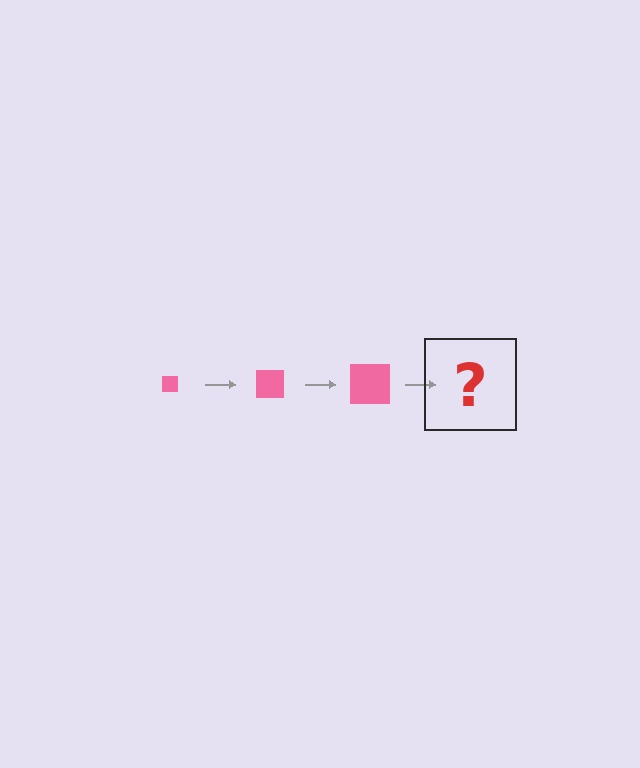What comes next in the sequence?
The next element should be a pink square, larger than the previous one.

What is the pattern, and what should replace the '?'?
The pattern is that the square gets progressively larger each step. The '?' should be a pink square, larger than the previous one.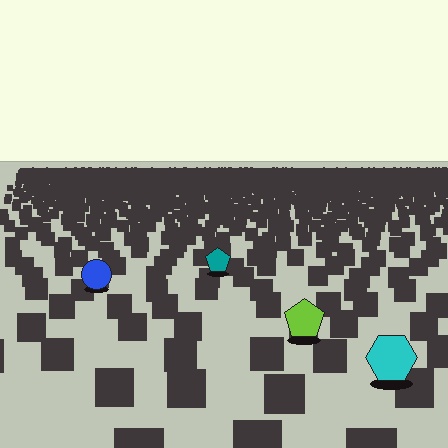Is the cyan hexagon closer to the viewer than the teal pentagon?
Yes. The cyan hexagon is closer — you can tell from the texture gradient: the ground texture is coarser near it.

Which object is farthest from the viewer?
The teal pentagon is farthest from the viewer. It appears smaller and the ground texture around it is denser.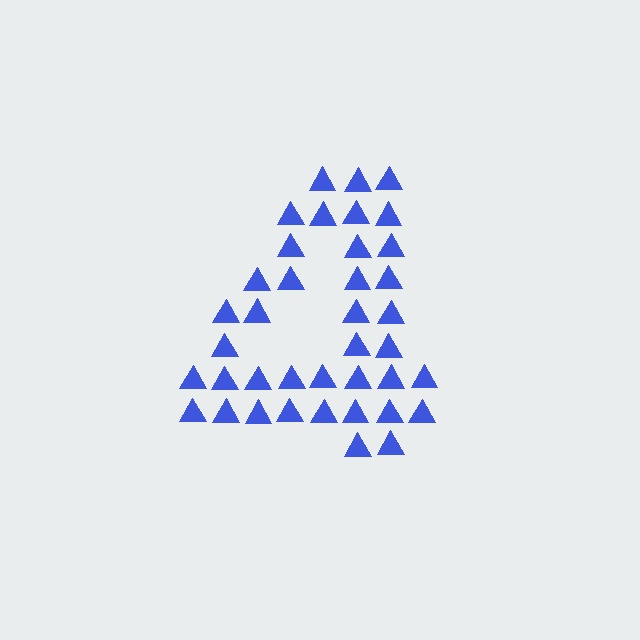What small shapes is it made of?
It is made of small triangles.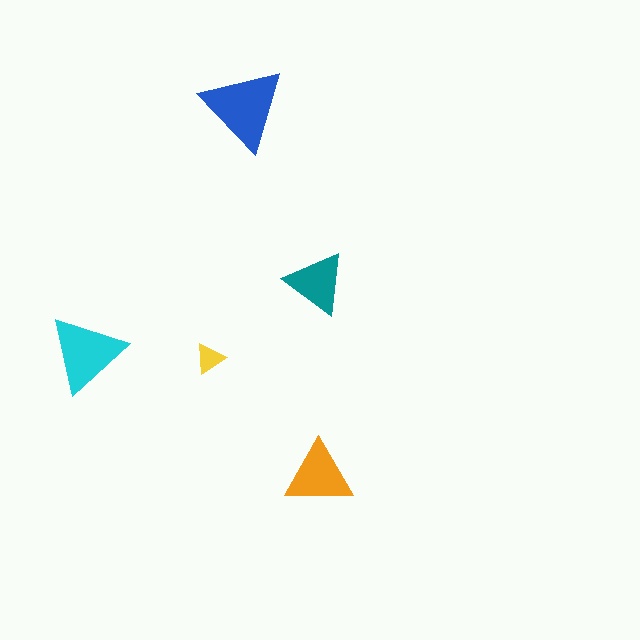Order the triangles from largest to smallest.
the blue one, the cyan one, the orange one, the teal one, the yellow one.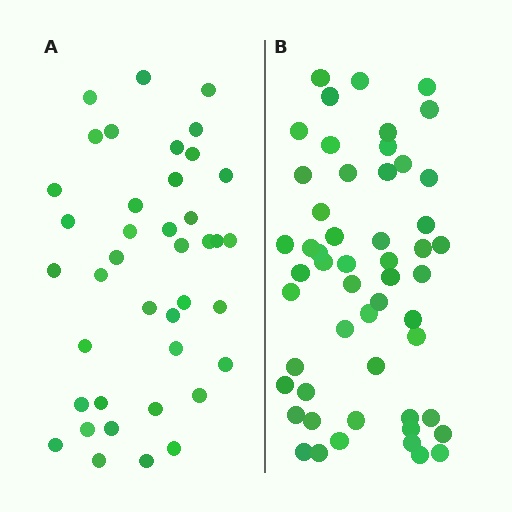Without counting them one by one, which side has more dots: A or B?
Region B (the right region) has more dots.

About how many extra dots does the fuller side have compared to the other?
Region B has approximately 15 more dots than region A.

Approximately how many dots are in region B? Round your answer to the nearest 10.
About 50 dots. (The exact count is 53, which rounds to 50.)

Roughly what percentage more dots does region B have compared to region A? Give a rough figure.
About 30% more.